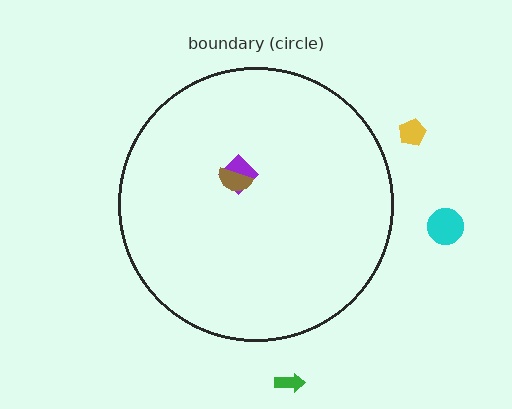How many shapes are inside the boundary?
2 inside, 3 outside.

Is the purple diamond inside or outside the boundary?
Inside.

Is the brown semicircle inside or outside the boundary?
Inside.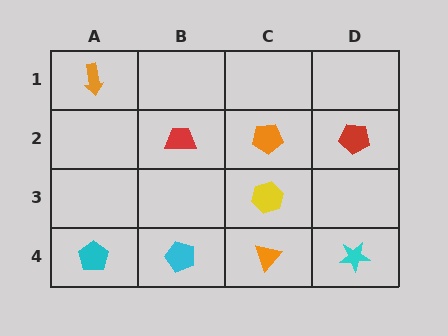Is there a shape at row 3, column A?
No, that cell is empty.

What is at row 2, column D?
A red pentagon.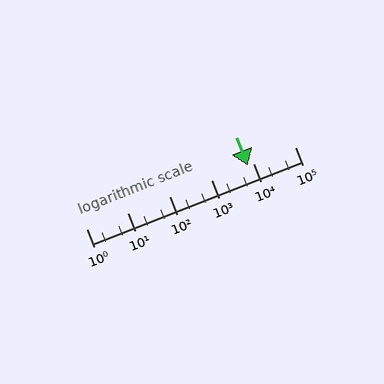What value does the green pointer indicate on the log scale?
The pointer indicates approximately 7300.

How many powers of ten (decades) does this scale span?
The scale spans 5 decades, from 1 to 100000.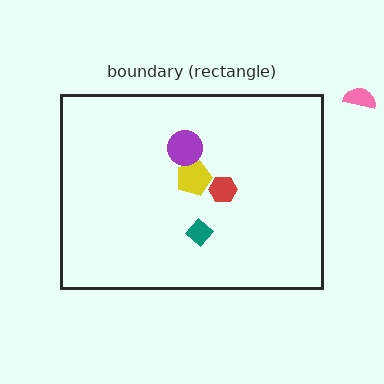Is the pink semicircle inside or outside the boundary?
Outside.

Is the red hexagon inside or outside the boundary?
Inside.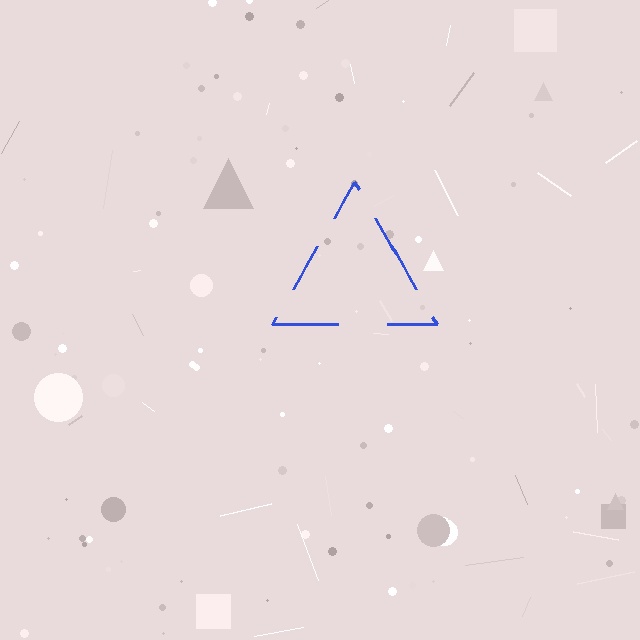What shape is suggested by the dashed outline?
The dashed outline suggests a triangle.